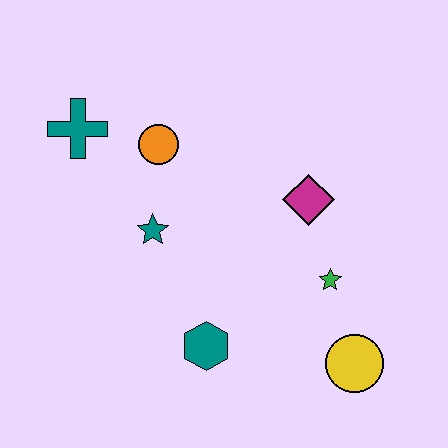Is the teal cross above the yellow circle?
Yes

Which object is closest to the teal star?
The orange circle is closest to the teal star.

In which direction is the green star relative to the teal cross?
The green star is to the right of the teal cross.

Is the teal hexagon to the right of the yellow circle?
No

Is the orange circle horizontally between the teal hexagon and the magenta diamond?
No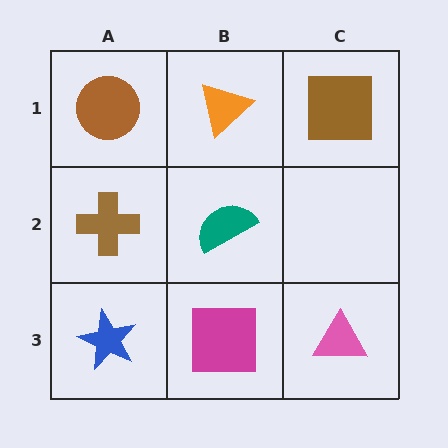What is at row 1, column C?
A brown square.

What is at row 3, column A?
A blue star.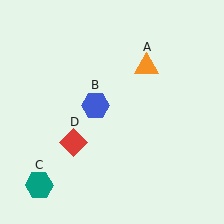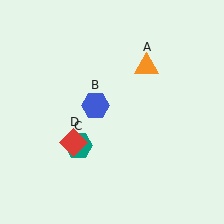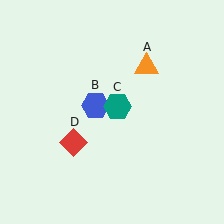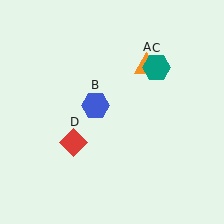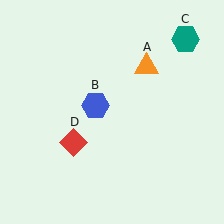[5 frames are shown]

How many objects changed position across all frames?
1 object changed position: teal hexagon (object C).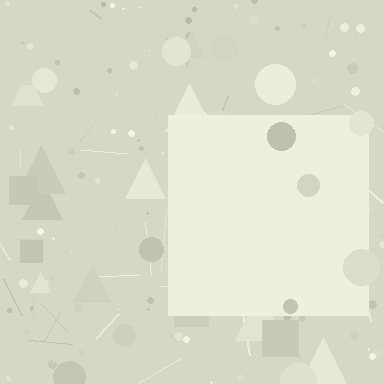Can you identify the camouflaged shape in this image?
The camouflaged shape is a square.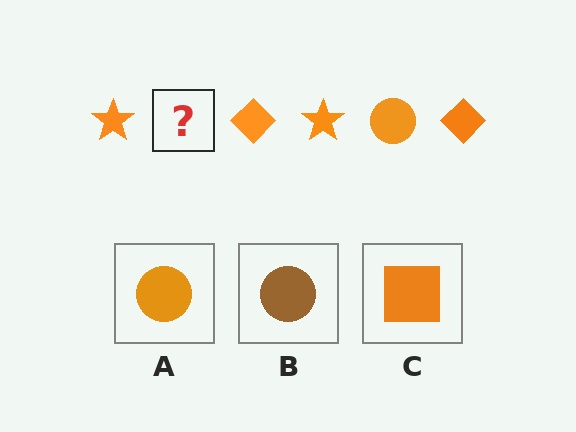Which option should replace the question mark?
Option A.